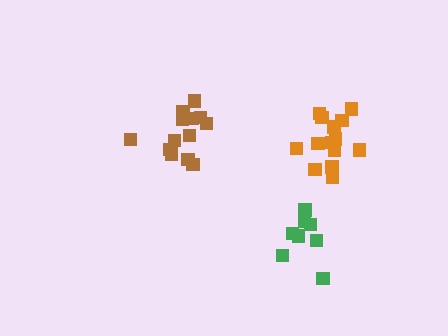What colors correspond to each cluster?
The clusters are colored: green, brown, orange.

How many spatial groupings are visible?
There are 3 spatial groupings.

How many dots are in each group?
Group 1: 8 dots, Group 2: 13 dots, Group 3: 14 dots (35 total).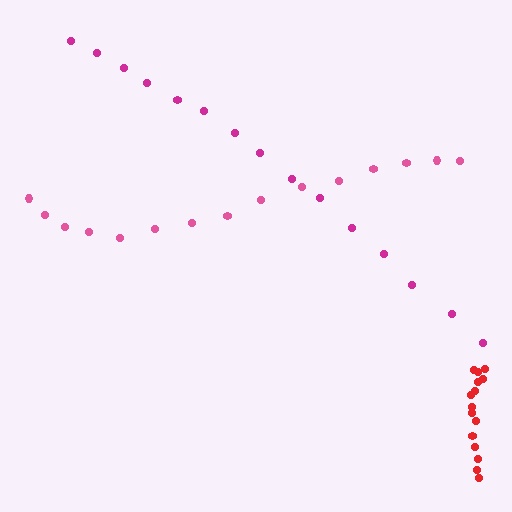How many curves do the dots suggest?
There are 3 distinct paths.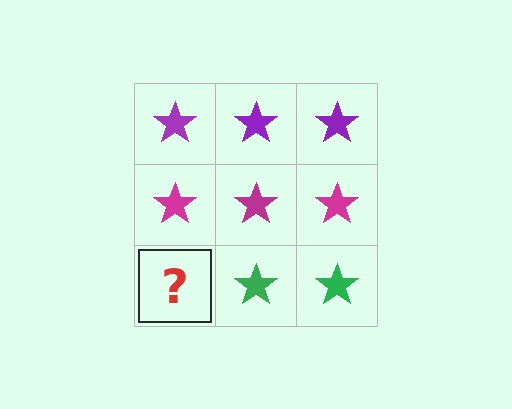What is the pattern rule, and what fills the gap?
The rule is that each row has a consistent color. The gap should be filled with a green star.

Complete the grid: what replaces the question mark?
The question mark should be replaced with a green star.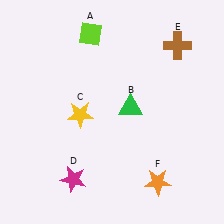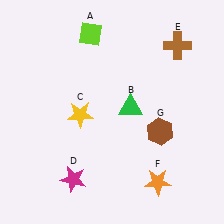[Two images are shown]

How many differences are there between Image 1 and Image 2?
There is 1 difference between the two images.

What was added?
A brown hexagon (G) was added in Image 2.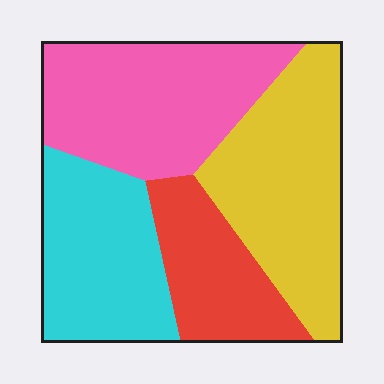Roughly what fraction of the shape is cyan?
Cyan covers roughly 25% of the shape.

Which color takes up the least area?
Red, at roughly 15%.